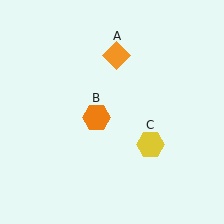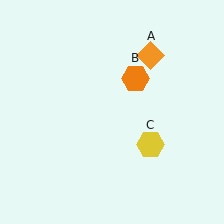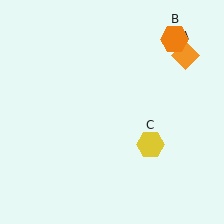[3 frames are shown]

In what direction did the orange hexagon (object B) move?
The orange hexagon (object B) moved up and to the right.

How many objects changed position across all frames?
2 objects changed position: orange diamond (object A), orange hexagon (object B).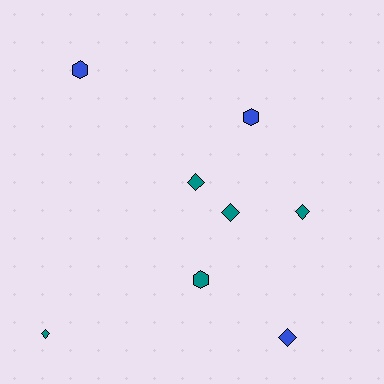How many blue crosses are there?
There are no blue crosses.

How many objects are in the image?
There are 8 objects.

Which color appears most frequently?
Teal, with 5 objects.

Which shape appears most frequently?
Diamond, with 5 objects.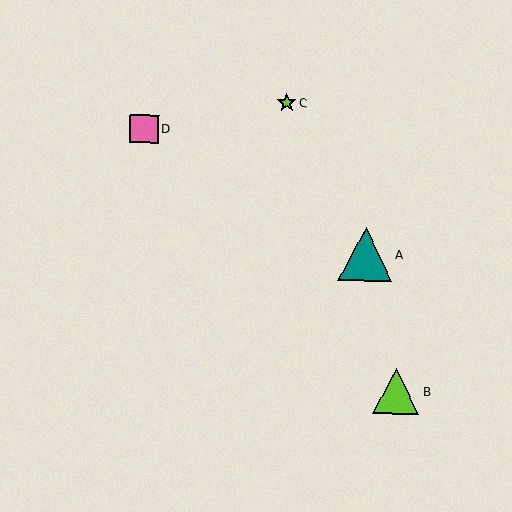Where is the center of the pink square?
The center of the pink square is at (144, 129).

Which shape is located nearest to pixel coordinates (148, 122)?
The pink square (labeled D) at (144, 129) is nearest to that location.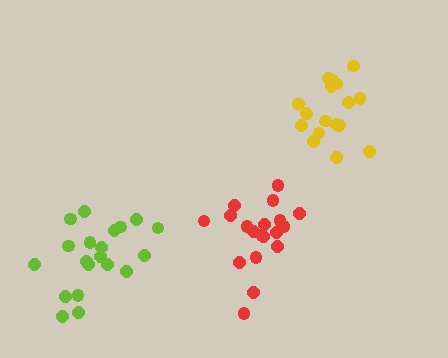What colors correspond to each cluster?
The clusters are colored: lime, red, yellow.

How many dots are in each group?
Group 1: 20 dots, Group 2: 19 dots, Group 3: 17 dots (56 total).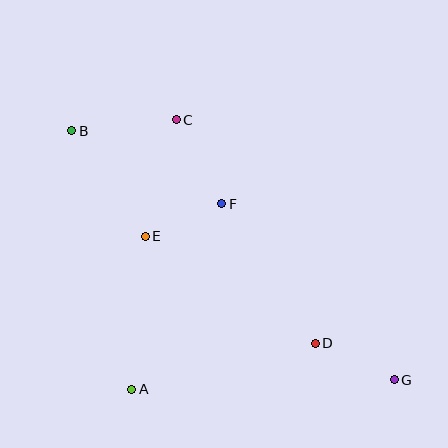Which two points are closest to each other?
Points E and F are closest to each other.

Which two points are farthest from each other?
Points B and G are farthest from each other.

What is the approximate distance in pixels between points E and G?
The distance between E and G is approximately 287 pixels.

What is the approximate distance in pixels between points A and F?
The distance between A and F is approximately 206 pixels.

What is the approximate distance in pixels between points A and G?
The distance between A and G is approximately 263 pixels.